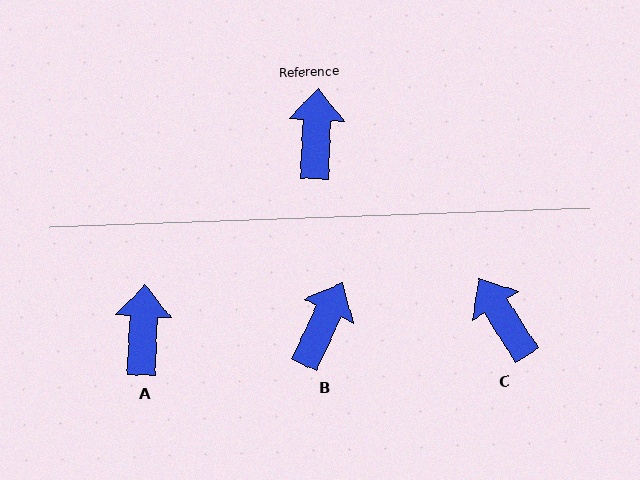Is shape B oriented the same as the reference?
No, it is off by about 23 degrees.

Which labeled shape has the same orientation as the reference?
A.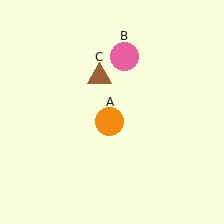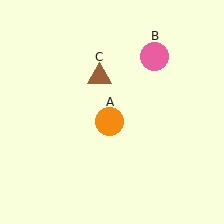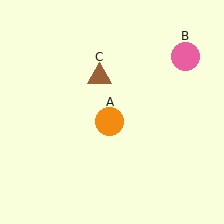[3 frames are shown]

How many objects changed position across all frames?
1 object changed position: pink circle (object B).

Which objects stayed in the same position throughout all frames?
Orange circle (object A) and brown triangle (object C) remained stationary.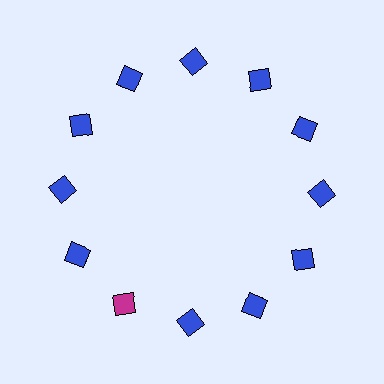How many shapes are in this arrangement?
There are 12 shapes arranged in a ring pattern.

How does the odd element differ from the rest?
It has a different color: magenta instead of blue.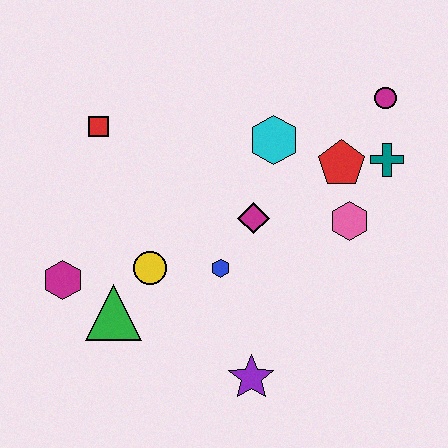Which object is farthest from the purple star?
The magenta circle is farthest from the purple star.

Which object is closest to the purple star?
The blue hexagon is closest to the purple star.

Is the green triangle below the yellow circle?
Yes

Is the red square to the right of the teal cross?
No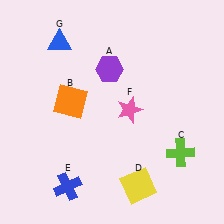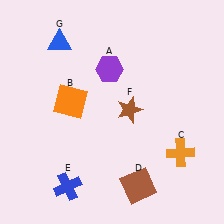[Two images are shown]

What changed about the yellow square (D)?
In Image 1, D is yellow. In Image 2, it changed to brown.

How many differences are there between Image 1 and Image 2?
There are 3 differences between the two images.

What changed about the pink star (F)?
In Image 1, F is pink. In Image 2, it changed to brown.